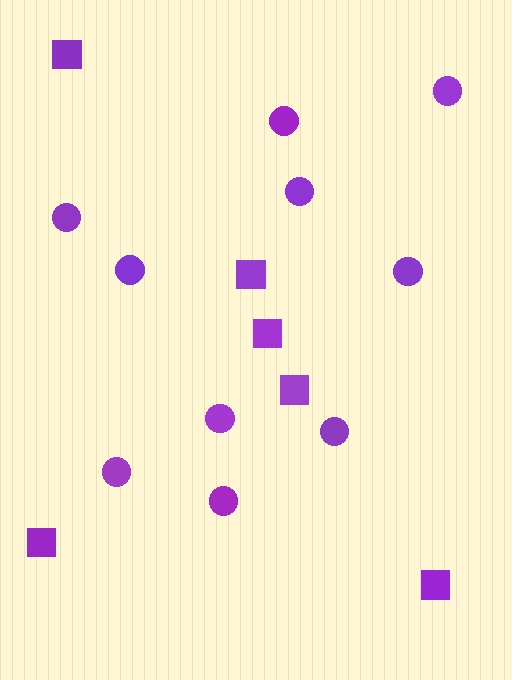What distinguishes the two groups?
There are 2 groups: one group of circles (10) and one group of squares (6).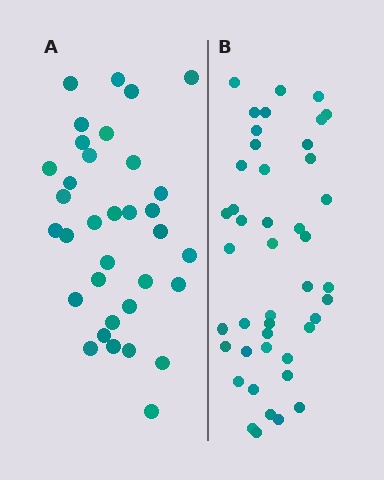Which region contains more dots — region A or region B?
Region B (the right region) has more dots.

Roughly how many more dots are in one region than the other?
Region B has roughly 10 or so more dots than region A.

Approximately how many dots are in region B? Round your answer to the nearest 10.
About 40 dots. (The exact count is 44, which rounds to 40.)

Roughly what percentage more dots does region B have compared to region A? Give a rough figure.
About 30% more.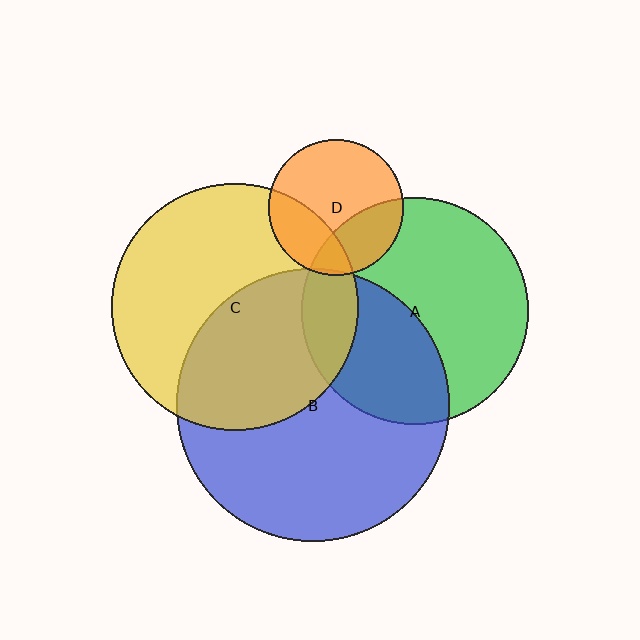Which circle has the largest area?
Circle B (blue).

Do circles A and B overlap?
Yes.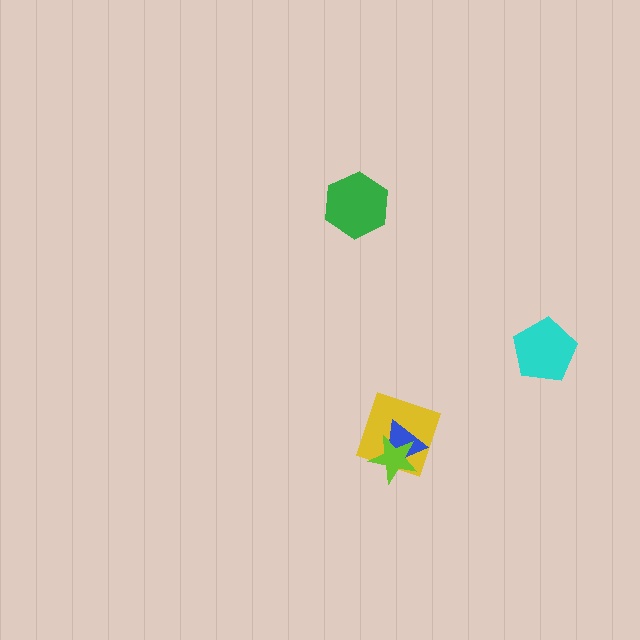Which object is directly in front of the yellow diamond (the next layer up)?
The blue triangle is directly in front of the yellow diamond.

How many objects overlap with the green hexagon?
0 objects overlap with the green hexagon.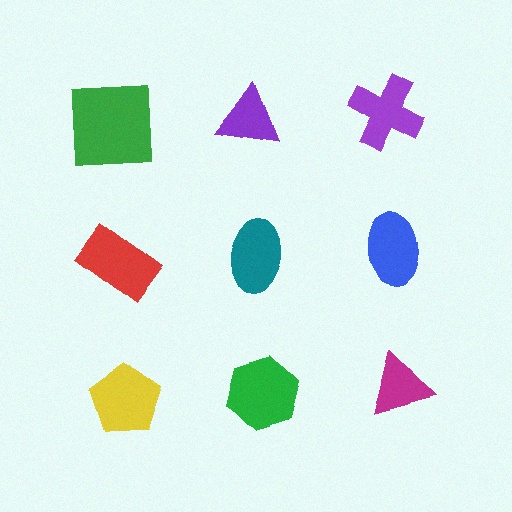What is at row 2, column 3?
A blue ellipse.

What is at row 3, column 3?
A magenta triangle.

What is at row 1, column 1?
A green square.